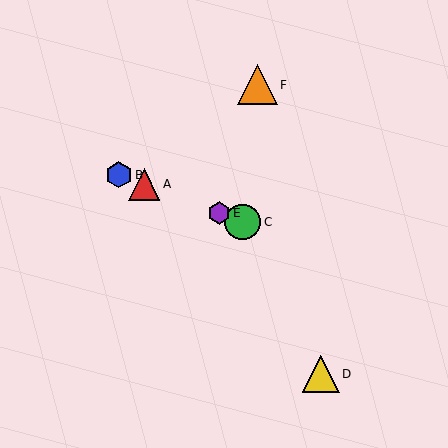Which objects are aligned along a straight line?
Objects A, B, C, E are aligned along a straight line.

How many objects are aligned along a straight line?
4 objects (A, B, C, E) are aligned along a straight line.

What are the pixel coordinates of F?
Object F is at (257, 85).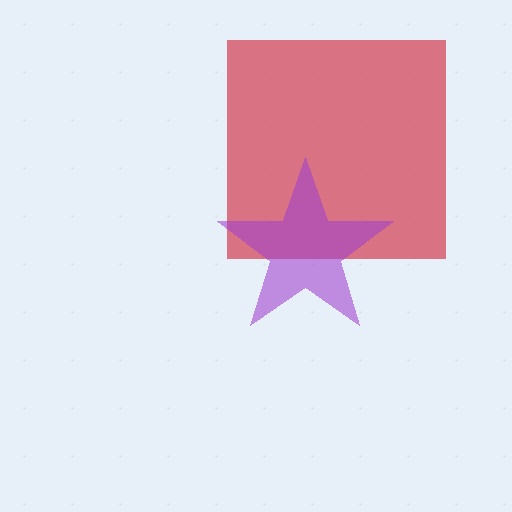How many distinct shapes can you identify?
There are 2 distinct shapes: a red square, a purple star.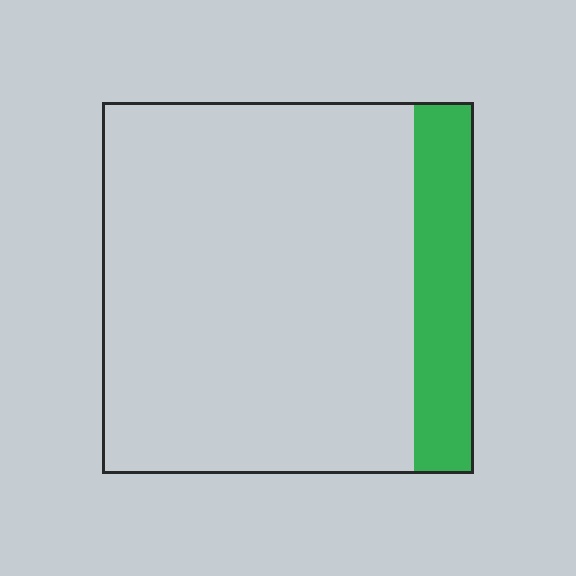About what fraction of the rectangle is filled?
About one sixth (1/6).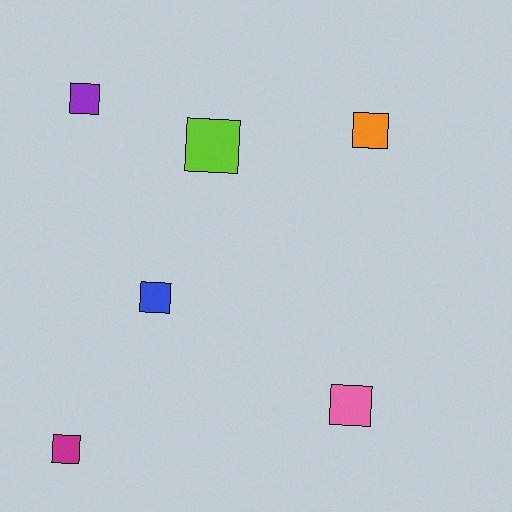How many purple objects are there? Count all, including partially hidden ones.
There is 1 purple object.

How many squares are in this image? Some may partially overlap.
There are 6 squares.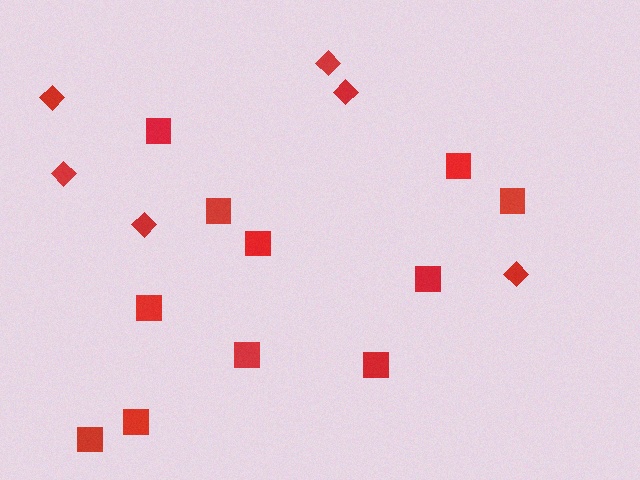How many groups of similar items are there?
There are 2 groups: one group of diamonds (6) and one group of squares (11).